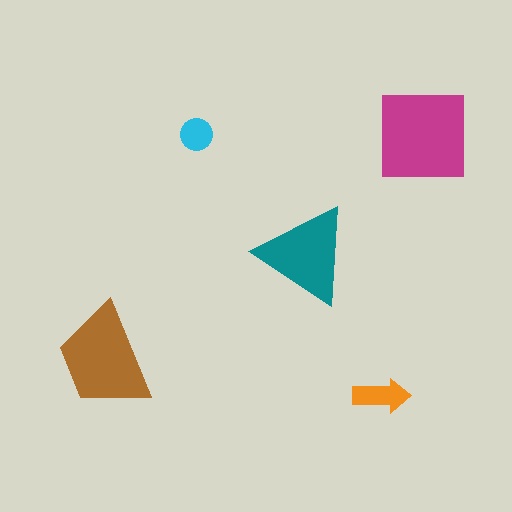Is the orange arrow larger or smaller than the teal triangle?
Smaller.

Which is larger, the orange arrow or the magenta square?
The magenta square.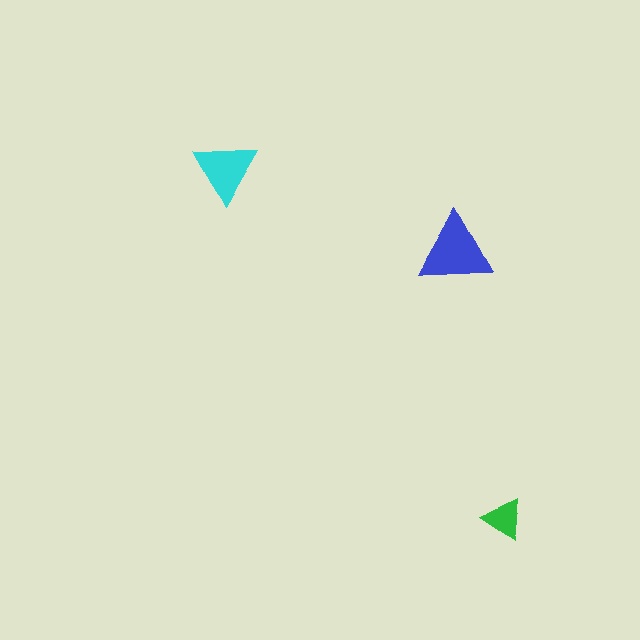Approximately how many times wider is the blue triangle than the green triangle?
About 2 times wider.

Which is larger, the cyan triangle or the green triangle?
The cyan one.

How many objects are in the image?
There are 3 objects in the image.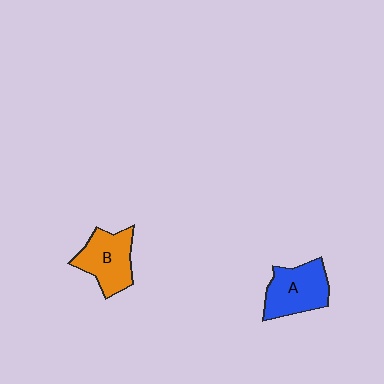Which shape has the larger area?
Shape A (blue).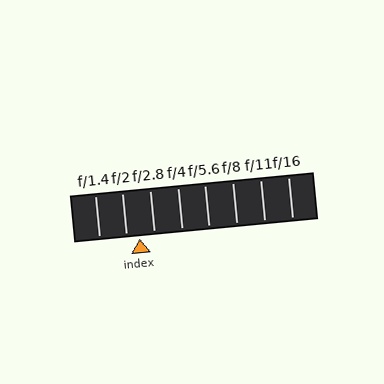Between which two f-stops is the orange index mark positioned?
The index mark is between f/2 and f/2.8.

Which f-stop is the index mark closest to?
The index mark is closest to f/2.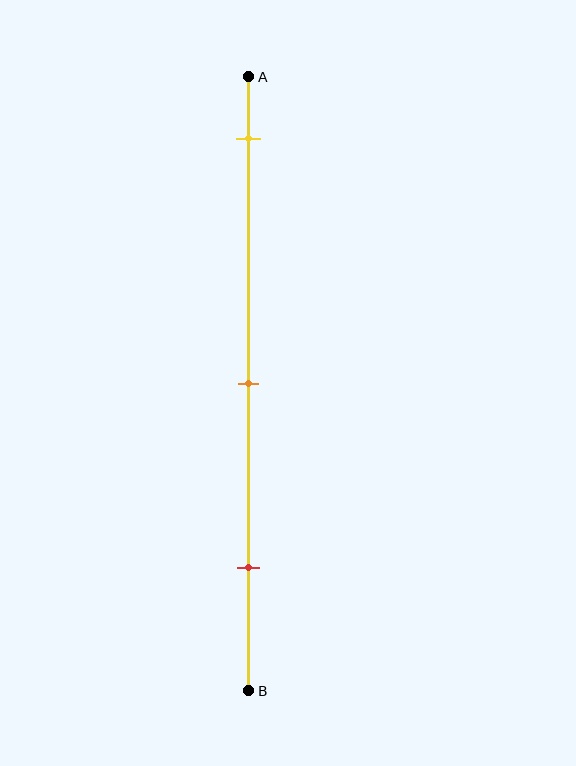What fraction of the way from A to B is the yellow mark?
The yellow mark is approximately 10% (0.1) of the way from A to B.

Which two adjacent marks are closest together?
The orange and red marks are the closest adjacent pair.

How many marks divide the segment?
There are 3 marks dividing the segment.